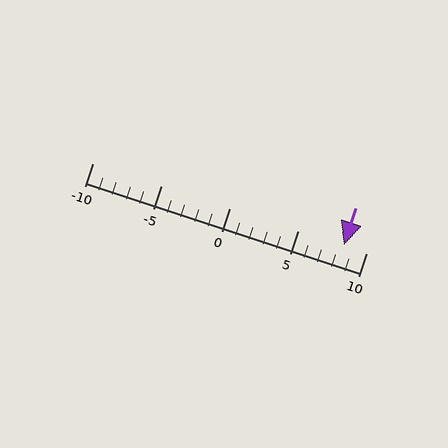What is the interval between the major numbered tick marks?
The major tick marks are spaced 5 units apart.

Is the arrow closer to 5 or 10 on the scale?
The arrow is closer to 10.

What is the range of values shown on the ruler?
The ruler shows values from -10 to 10.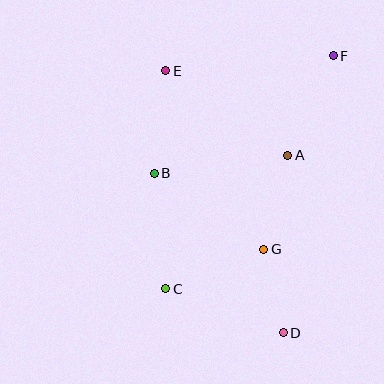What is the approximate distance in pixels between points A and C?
The distance between A and C is approximately 181 pixels.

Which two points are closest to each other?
Points D and G are closest to each other.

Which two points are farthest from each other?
Points D and E are farthest from each other.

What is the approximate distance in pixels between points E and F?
The distance between E and F is approximately 168 pixels.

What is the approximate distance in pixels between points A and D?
The distance between A and D is approximately 178 pixels.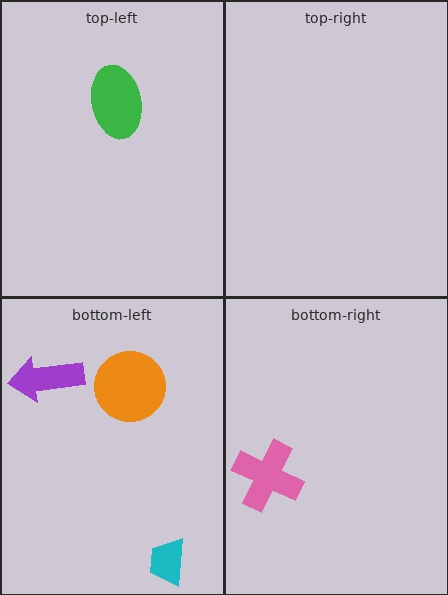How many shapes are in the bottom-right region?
1.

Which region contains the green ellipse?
The top-left region.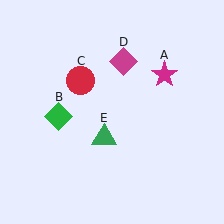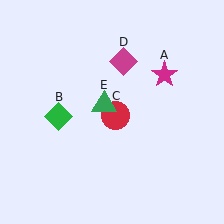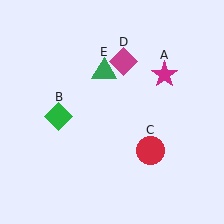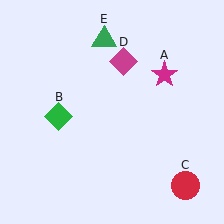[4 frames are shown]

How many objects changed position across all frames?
2 objects changed position: red circle (object C), green triangle (object E).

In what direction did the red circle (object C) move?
The red circle (object C) moved down and to the right.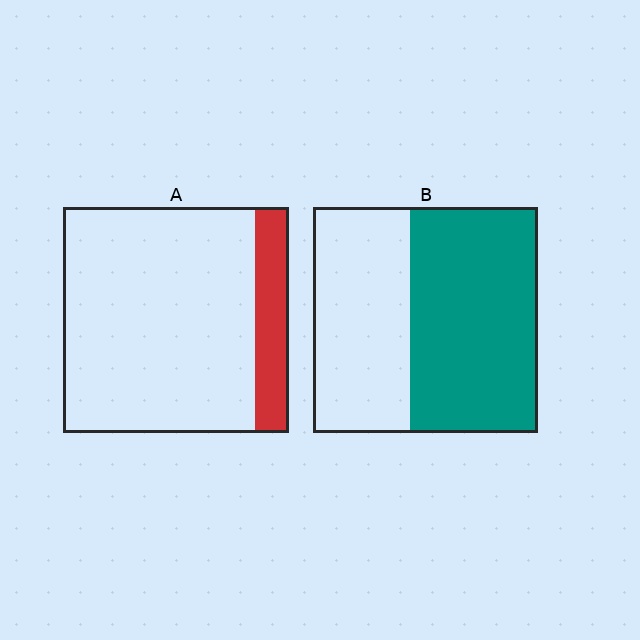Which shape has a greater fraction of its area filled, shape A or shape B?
Shape B.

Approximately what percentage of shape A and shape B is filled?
A is approximately 15% and B is approximately 55%.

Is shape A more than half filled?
No.